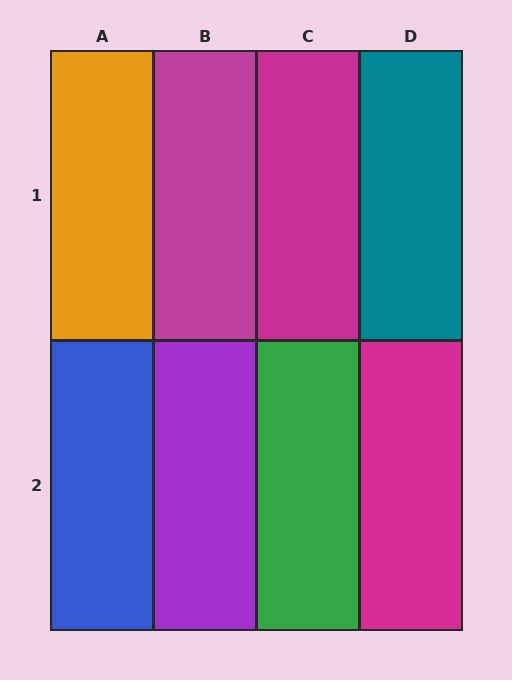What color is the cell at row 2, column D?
Magenta.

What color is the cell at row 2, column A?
Blue.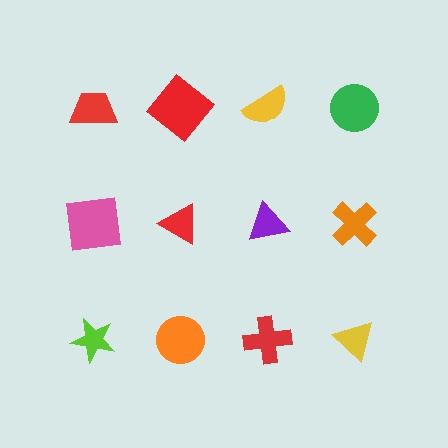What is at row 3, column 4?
A yellow triangle.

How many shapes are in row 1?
4 shapes.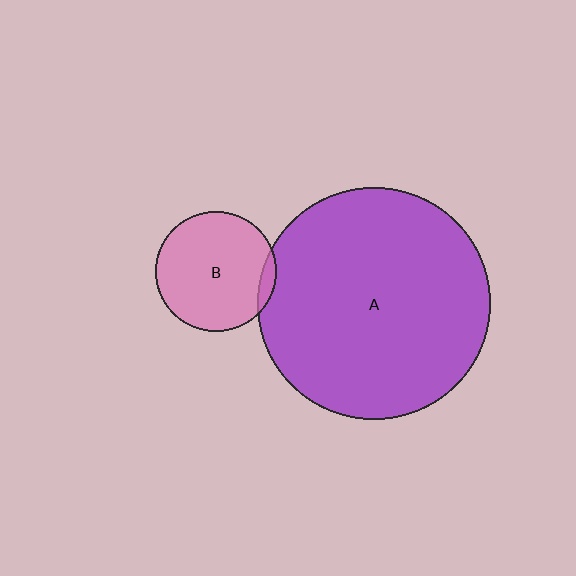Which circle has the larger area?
Circle A (purple).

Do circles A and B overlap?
Yes.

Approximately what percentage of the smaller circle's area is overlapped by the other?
Approximately 5%.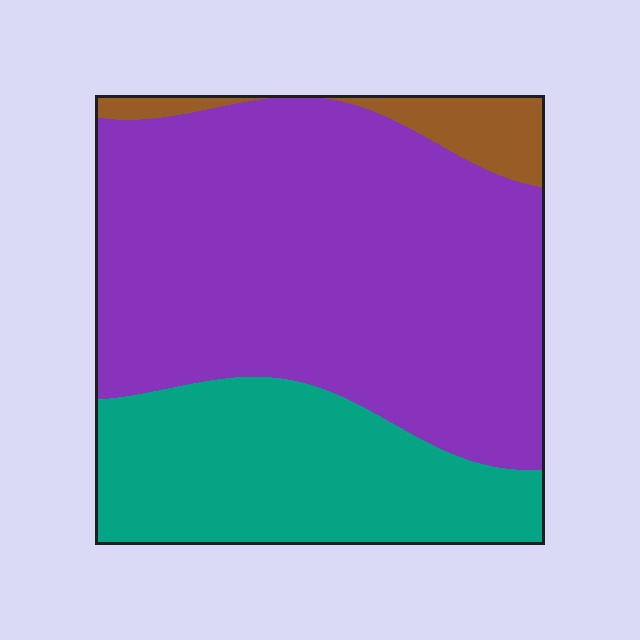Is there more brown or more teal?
Teal.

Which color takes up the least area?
Brown, at roughly 5%.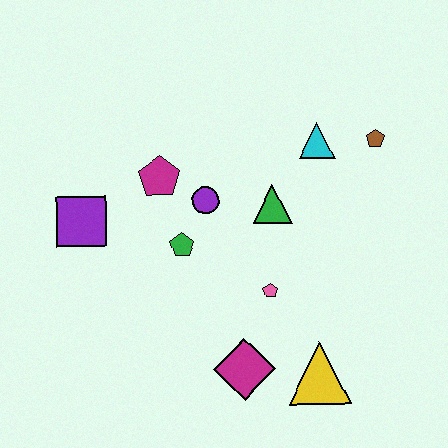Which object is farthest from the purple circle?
The yellow triangle is farthest from the purple circle.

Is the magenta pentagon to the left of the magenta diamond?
Yes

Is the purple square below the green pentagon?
No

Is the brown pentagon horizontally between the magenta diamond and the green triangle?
No